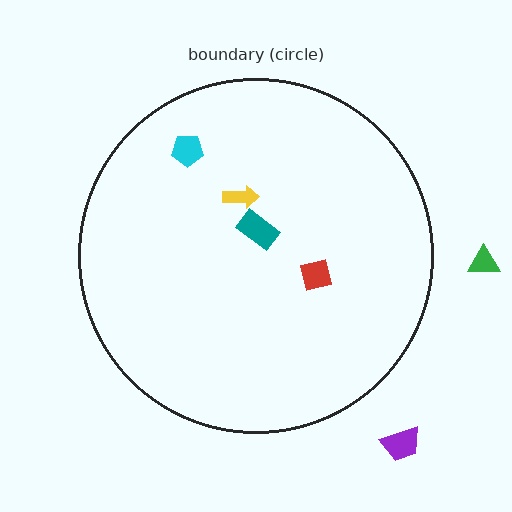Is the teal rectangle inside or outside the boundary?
Inside.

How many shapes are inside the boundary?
4 inside, 2 outside.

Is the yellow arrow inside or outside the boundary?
Inside.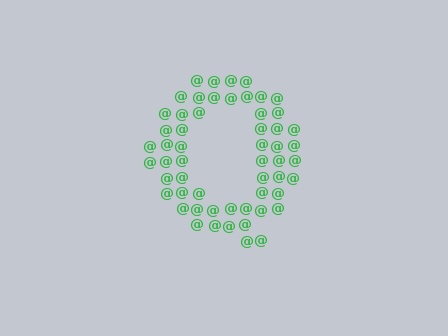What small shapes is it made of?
It is made of small at signs.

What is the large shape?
The large shape is the letter Q.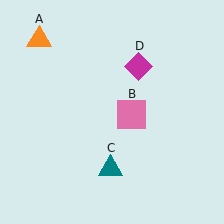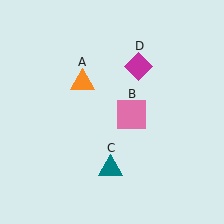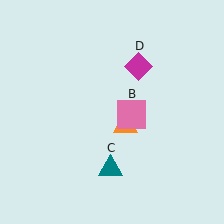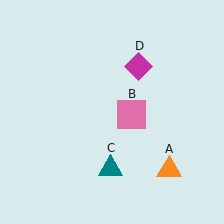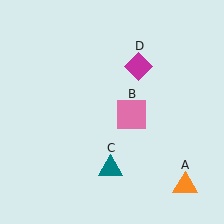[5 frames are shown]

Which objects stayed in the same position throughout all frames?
Pink square (object B) and teal triangle (object C) and magenta diamond (object D) remained stationary.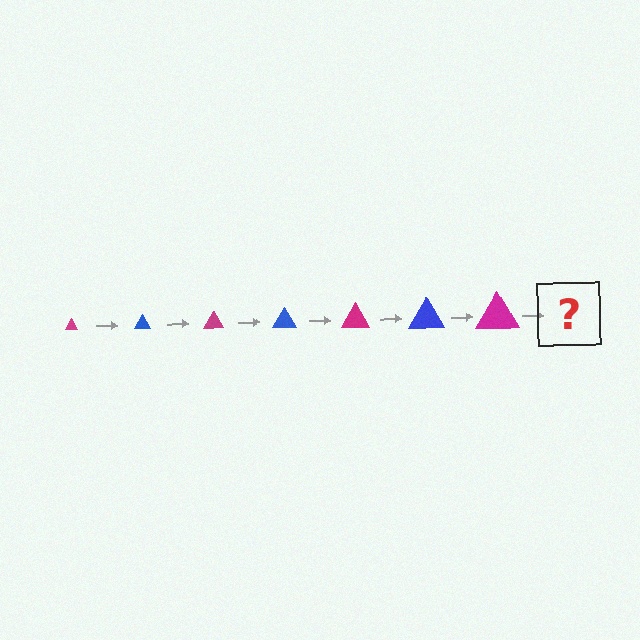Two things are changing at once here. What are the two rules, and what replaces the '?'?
The two rules are that the triangle grows larger each step and the color cycles through magenta and blue. The '?' should be a blue triangle, larger than the previous one.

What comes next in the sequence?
The next element should be a blue triangle, larger than the previous one.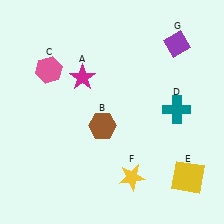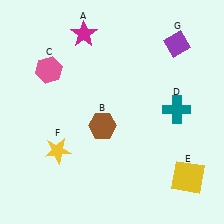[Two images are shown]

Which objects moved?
The objects that moved are: the magenta star (A), the yellow star (F).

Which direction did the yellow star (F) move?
The yellow star (F) moved left.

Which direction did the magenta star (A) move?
The magenta star (A) moved up.